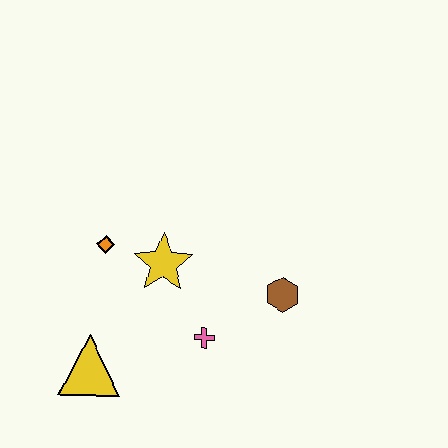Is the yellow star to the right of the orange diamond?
Yes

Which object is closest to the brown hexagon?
The pink cross is closest to the brown hexagon.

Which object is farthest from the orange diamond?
The brown hexagon is farthest from the orange diamond.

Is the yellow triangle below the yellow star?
Yes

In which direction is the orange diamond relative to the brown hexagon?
The orange diamond is to the left of the brown hexagon.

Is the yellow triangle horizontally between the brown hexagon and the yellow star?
No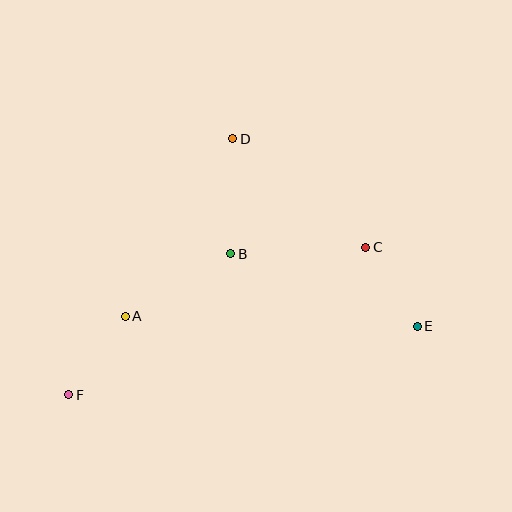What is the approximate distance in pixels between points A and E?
The distance between A and E is approximately 292 pixels.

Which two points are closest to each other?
Points C and E are closest to each other.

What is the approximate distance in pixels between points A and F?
The distance between A and F is approximately 97 pixels.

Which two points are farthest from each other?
Points E and F are farthest from each other.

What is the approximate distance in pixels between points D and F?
The distance between D and F is approximately 304 pixels.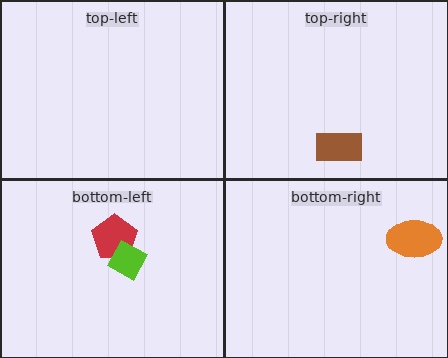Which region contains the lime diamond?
The bottom-left region.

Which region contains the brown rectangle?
The top-right region.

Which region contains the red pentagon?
The bottom-left region.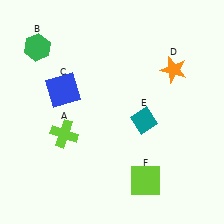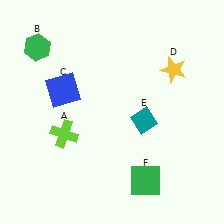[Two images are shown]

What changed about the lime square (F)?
In Image 1, F is lime. In Image 2, it changed to green.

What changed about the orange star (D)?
In Image 1, D is orange. In Image 2, it changed to yellow.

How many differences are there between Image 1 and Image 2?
There are 2 differences between the two images.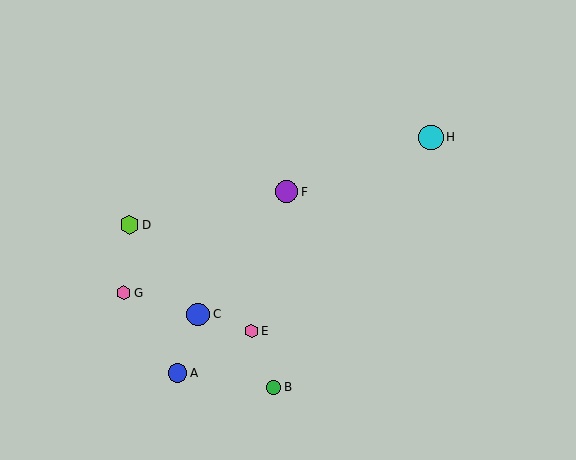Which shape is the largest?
The cyan circle (labeled H) is the largest.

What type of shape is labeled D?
Shape D is a lime hexagon.